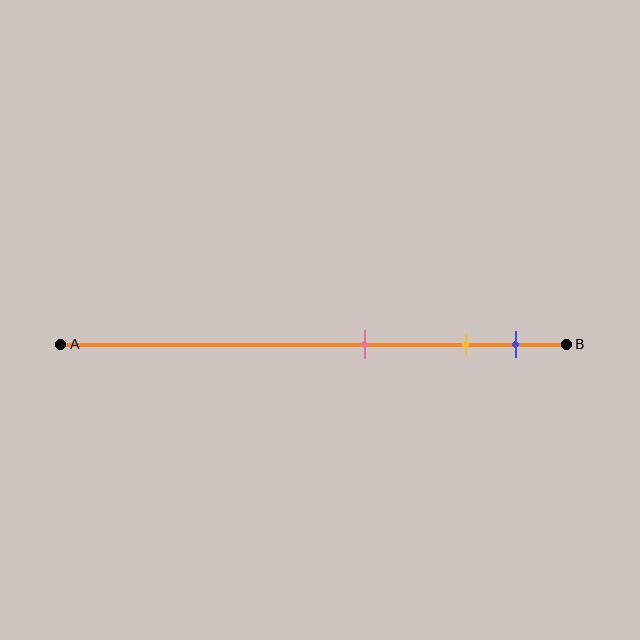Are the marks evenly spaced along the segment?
No, the marks are not evenly spaced.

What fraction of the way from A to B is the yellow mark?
The yellow mark is approximately 80% (0.8) of the way from A to B.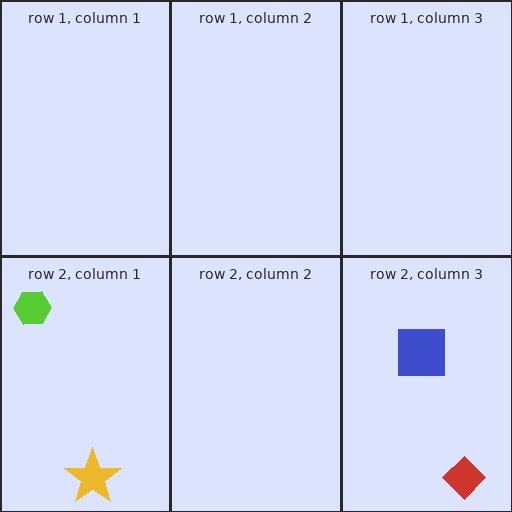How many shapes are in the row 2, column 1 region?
2.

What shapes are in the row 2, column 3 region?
The blue square, the red diamond.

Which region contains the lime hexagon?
The row 2, column 1 region.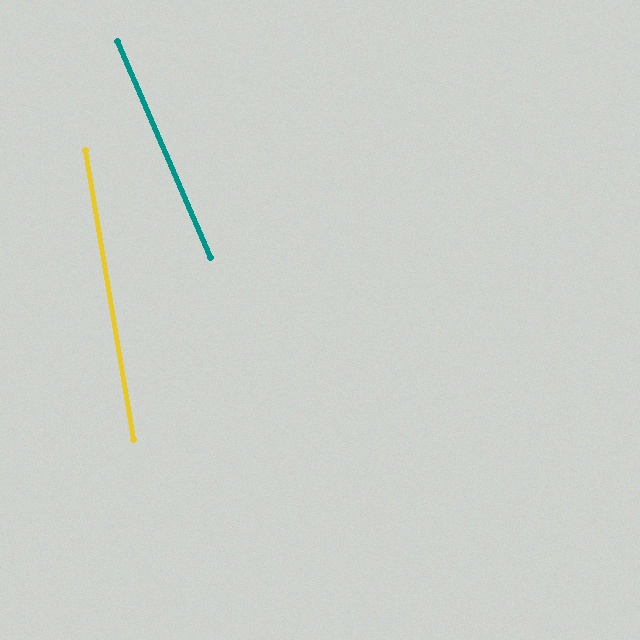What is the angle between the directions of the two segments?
Approximately 14 degrees.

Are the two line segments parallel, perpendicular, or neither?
Neither parallel nor perpendicular — they differ by about 14°.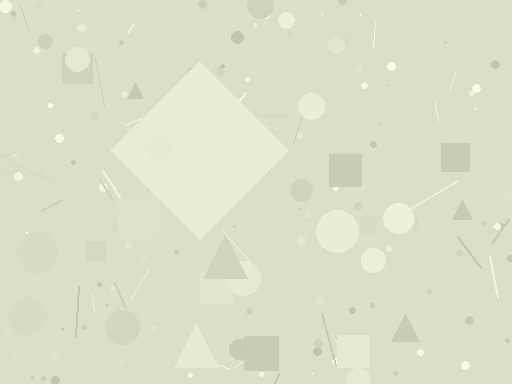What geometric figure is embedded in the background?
A diamond is embedded in the background.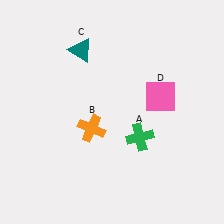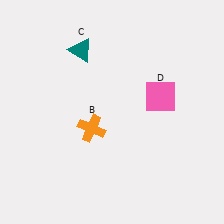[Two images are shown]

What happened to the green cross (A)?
The green cross (A) was removed in Image 2. It was in the bottom-right area of Image 1.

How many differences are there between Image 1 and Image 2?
There is 1 difference between the two images.